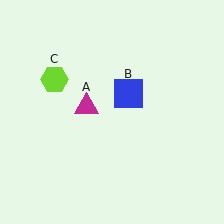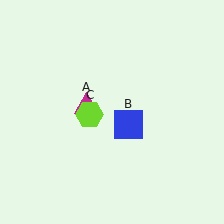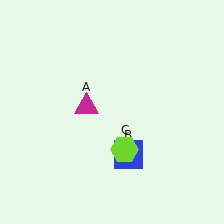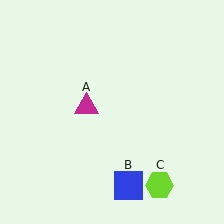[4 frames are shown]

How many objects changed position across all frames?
2 objects changed position: blue square (object B), lime hexagon (object C).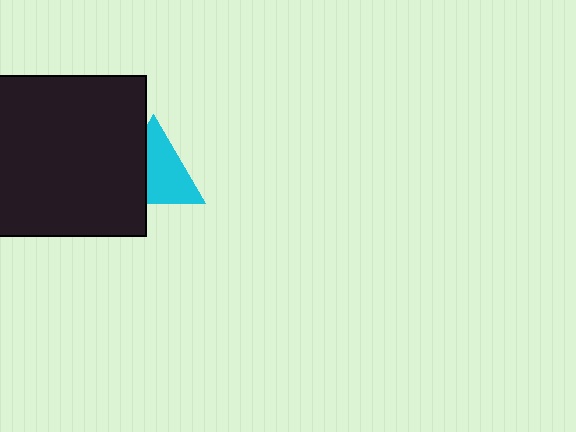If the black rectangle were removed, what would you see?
You would see the complete cyan triangle.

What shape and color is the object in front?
The object in front is a black rectangle.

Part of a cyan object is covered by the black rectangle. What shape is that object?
It is a triangle.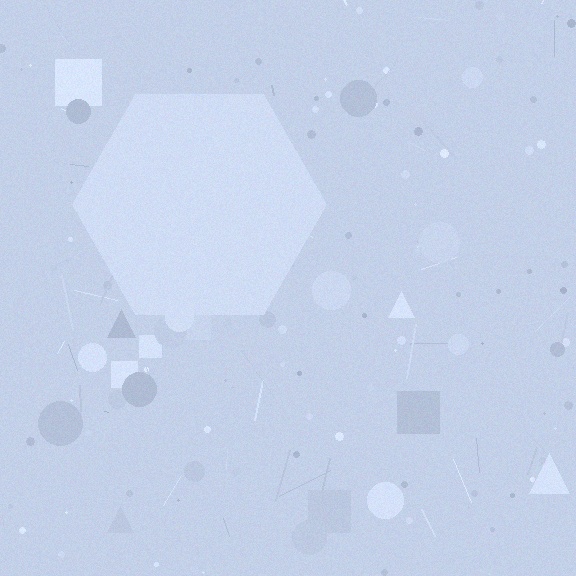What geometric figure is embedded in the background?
A hexagon is embedded in the background.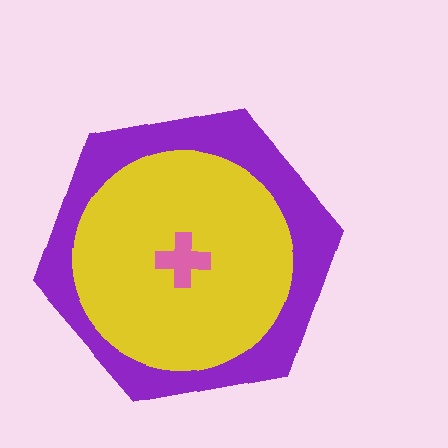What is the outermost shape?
The purple hexagon.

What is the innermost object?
The pink cross.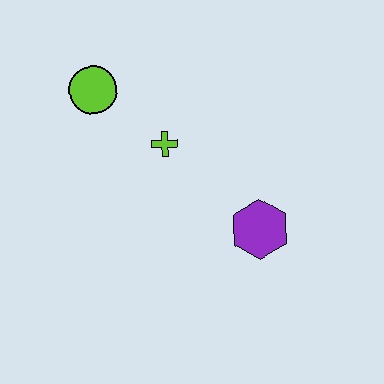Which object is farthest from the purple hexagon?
The lime circle is farthest from the purple hexagon.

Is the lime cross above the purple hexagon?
Yes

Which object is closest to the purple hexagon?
The lime cross is closest to the purple hexagon.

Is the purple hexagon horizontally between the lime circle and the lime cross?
No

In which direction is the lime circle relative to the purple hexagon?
The lime circle is to the left of the purple hexagon.